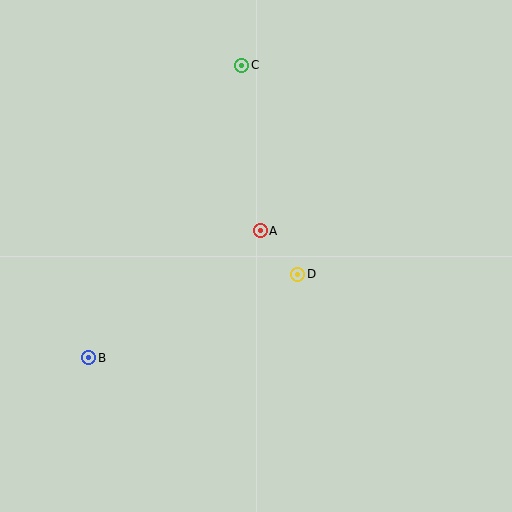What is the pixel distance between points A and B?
The distance between A and B is 213 pixels.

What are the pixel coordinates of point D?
Point D is at (298, 275).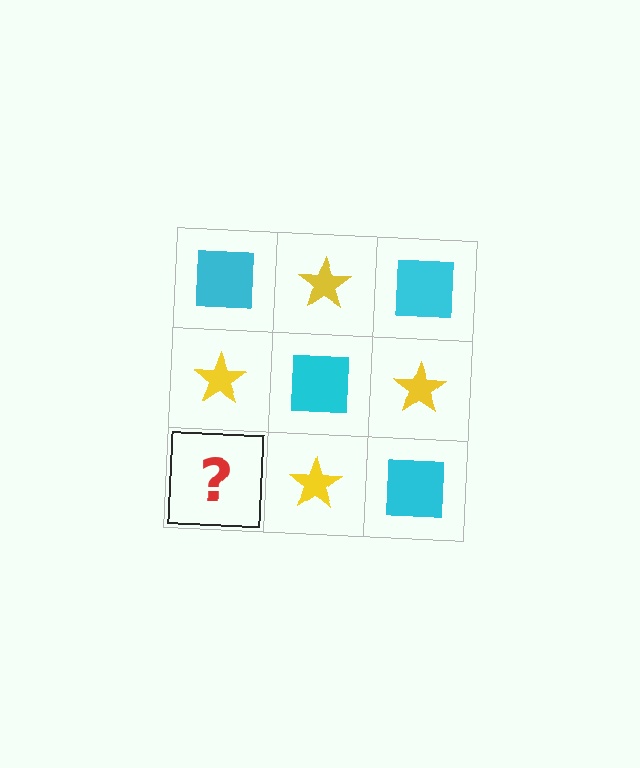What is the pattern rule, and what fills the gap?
The rule is that it alternates cyan square and yellow star in a checkerboard pattern. The gap should be filled with a cyan square.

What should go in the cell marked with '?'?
The missing cell should contain a cyan square.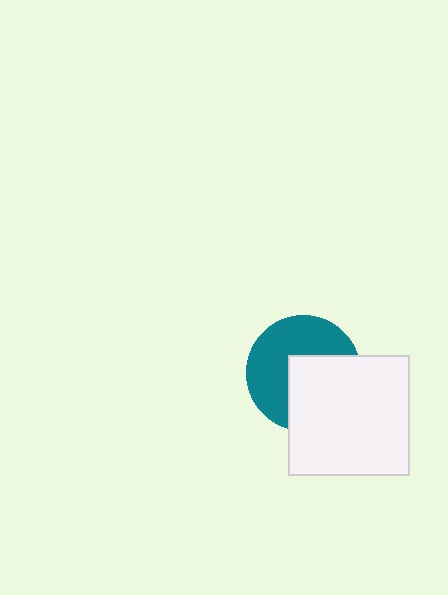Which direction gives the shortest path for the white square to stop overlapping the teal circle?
Moving toward the lower-right gives the shortest separation.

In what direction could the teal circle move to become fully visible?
The teal circle could move toward the upper-left. That would shift it out from behind the white square entirely.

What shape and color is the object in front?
The object in front is a white square.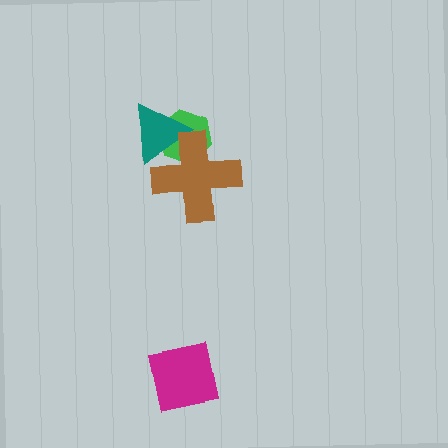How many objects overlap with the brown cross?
2 objects overlap with the brown cross.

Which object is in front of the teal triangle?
The brown cross is in front of the teal triangle.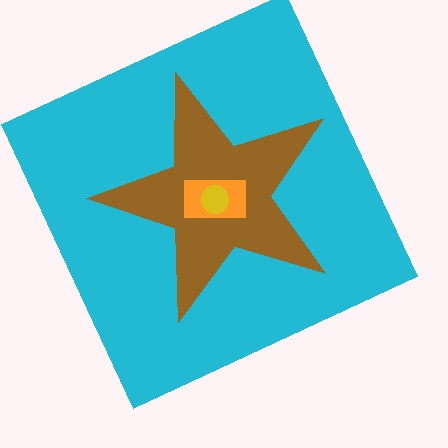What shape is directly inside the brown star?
The orange rectangle.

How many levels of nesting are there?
4.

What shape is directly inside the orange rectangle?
The yellow circle.